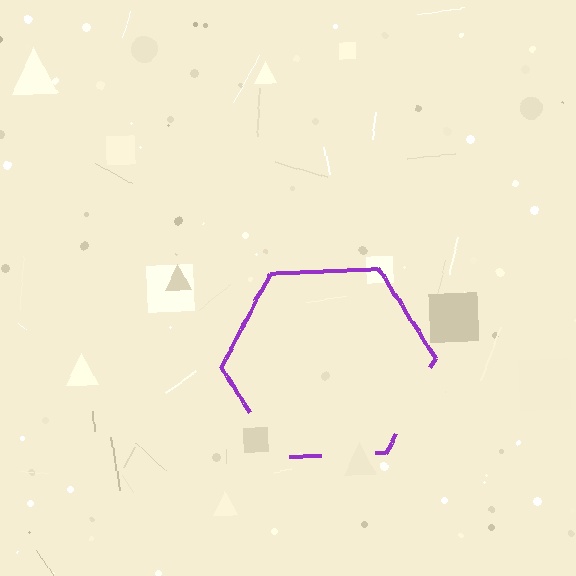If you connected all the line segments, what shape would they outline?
They would outline a hexagon.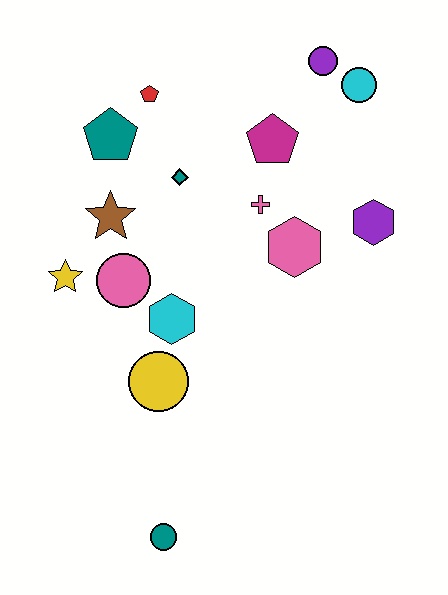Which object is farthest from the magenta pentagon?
The teal circle is farthest from the magenta pentagon.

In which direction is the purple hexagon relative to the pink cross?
The purple hexagon is to the right of the pink cross.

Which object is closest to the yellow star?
The pink circle is closest to the yellow star.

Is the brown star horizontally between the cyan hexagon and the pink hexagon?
No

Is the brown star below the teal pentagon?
Yes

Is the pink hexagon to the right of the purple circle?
No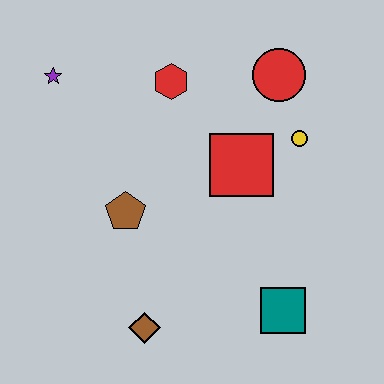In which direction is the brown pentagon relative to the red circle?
The brown pentagon is to the left of the red circle.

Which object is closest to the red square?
The yellow circle is closest to the red square.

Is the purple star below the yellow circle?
No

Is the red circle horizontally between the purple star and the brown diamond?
No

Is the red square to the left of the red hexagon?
No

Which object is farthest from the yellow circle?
The purple star is farthest from the yellow circle.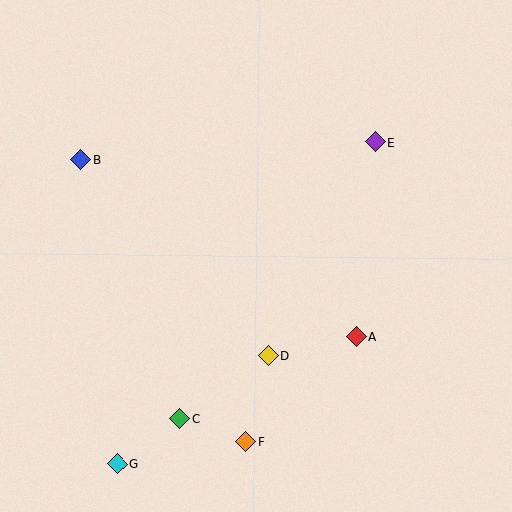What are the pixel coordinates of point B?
Point B is at (81, 160).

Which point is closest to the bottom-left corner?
Point G is closest to the bottom-left corner.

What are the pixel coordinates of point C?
Point C is at (180, 419).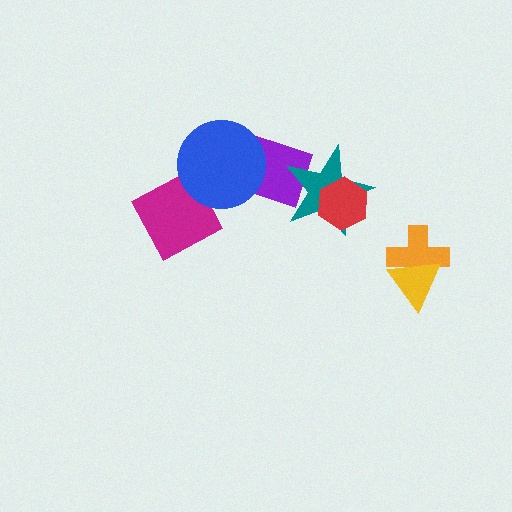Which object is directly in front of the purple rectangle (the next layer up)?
The teal star is directly in front of the purple rectangle.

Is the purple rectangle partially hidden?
Yes, it is partially covered by another shape.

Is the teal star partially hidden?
Yes, it is partially covered by another shape.